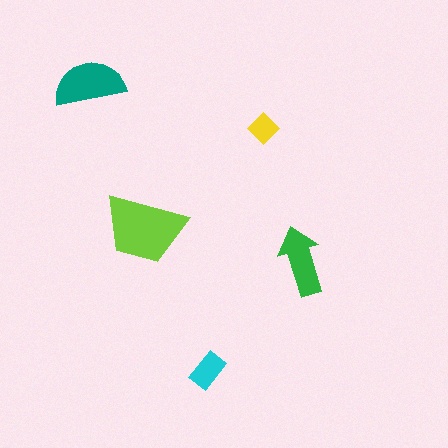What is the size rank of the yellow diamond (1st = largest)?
5th.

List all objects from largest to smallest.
The lime trapezoid, the teal semicircle, the green arrow, the cyan rectangle, the yellow diamond.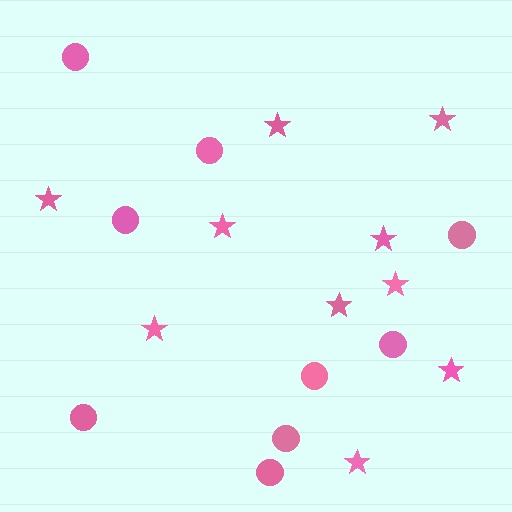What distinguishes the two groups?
There are 2 groups: one group of circles (9) and one group of stars (10).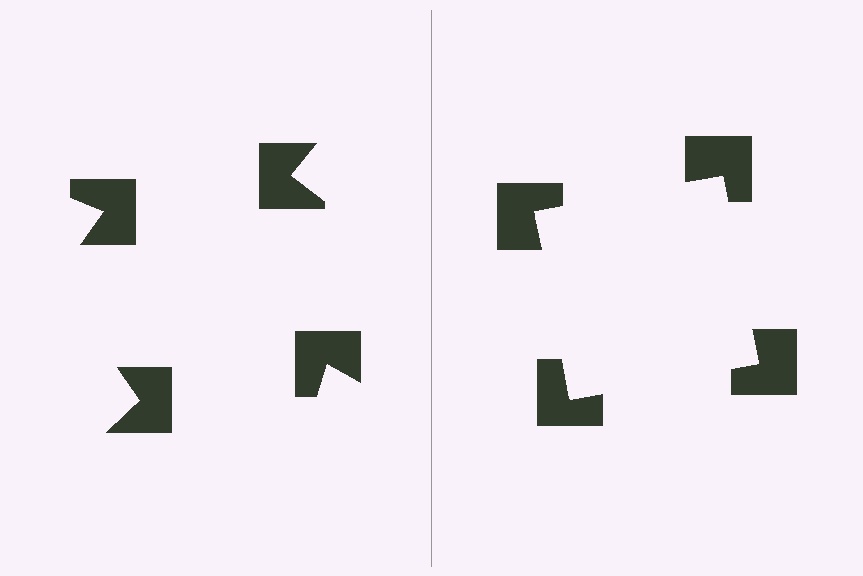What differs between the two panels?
The notched squares are positioned identically on both sides; only the wedge orientations differ. On the right they align to a square; on the left they are misaligned.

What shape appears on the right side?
An illusory square.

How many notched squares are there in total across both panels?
8 — 4 on each side.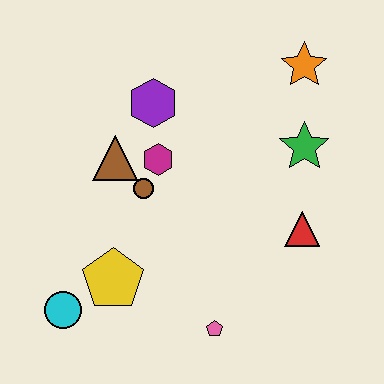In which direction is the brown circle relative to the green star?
The brown circle is to the left of the green star.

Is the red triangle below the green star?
Yes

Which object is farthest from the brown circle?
The orange star is farthest from the brown circle.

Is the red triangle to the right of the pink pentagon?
Yes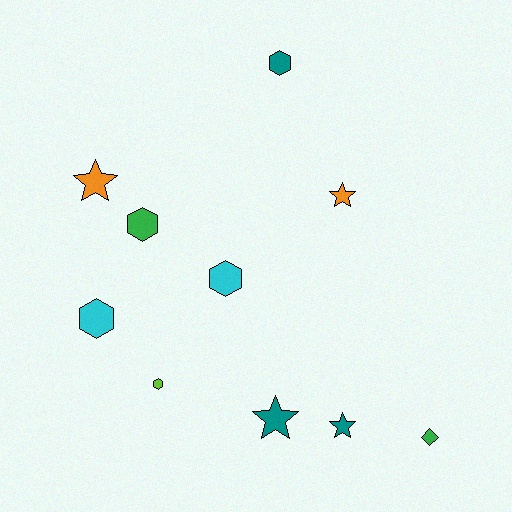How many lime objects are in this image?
There is 1 lime object.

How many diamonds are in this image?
There is 1 diamond.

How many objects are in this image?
There are 10 objects.